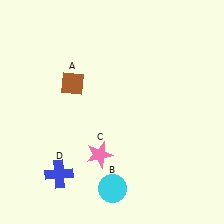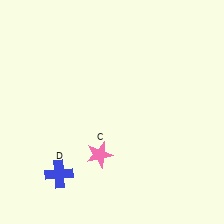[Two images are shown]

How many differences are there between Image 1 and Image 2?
There are 2 differences between the two images.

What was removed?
The cyan circle (B), the brown diamond (A) were removed in Image 2.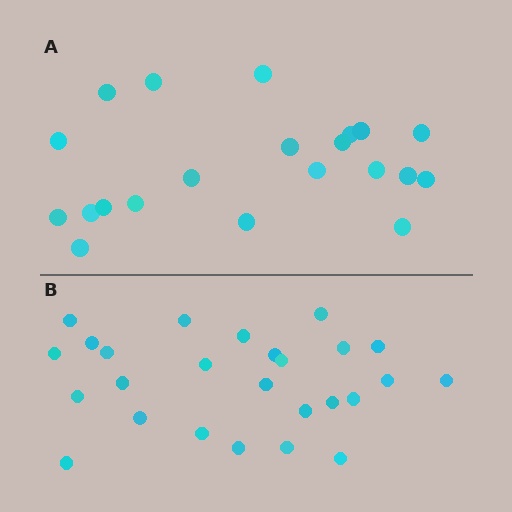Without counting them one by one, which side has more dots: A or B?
Region B (the bottom region) has more dots.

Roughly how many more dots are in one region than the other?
Region B has about 5 more dots than region A.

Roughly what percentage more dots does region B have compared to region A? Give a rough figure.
About 25% more.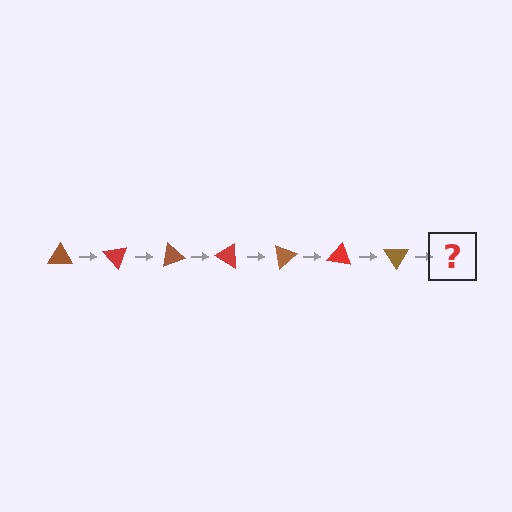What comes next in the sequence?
The next element should be a red triangle, rotated 350 degrees from the start.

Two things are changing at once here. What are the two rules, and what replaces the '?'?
The two rules are that it rotates 50 degrees each step and the color cycles through brown and red. The '?' should be a red triangle, rotated 350 degrees from the start.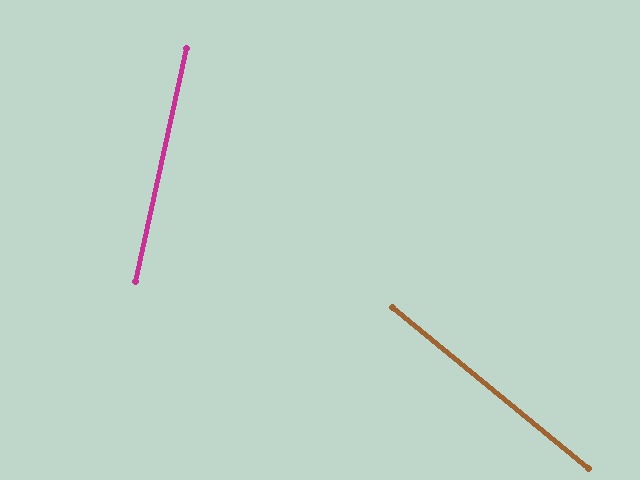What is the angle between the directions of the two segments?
Approximately 63 degrees.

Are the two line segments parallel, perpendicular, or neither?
Neither parallel nor perpendicular — they differ by about 63°.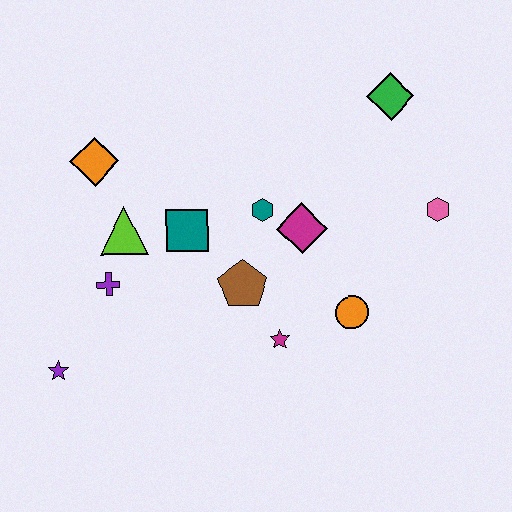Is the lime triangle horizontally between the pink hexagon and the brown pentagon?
No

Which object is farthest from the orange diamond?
The pink hexagon is farthest from the orange diamond.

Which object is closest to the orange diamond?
The lime triangle is closest to the orange diamond.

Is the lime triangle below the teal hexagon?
Yes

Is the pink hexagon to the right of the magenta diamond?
Yes